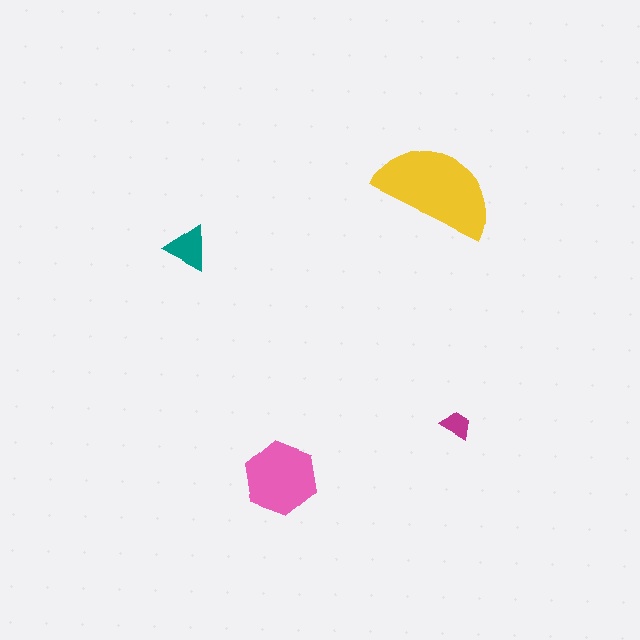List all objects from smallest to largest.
The magenta trapezoid, the teal triangle, the pink hexagon, the yellow semicircle.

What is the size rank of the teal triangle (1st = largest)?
3rd.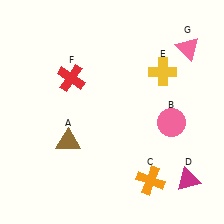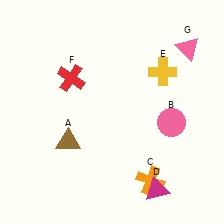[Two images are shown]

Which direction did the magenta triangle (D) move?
The magenta triangle (D) moved left.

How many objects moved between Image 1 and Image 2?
1 object moved between the two images.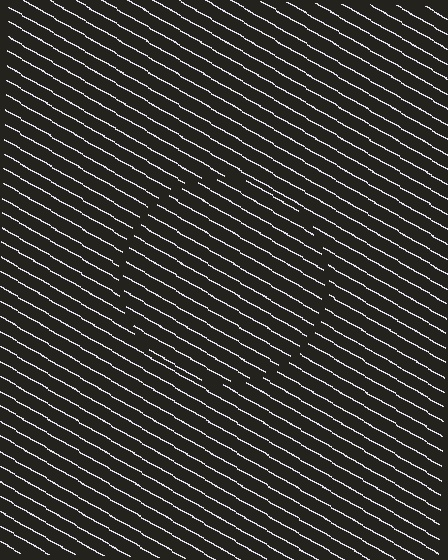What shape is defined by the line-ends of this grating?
An illusory circle. The interior of the shape contains the same grating, shifted by half a period — the contour is defined by the phase discontinuity where line-ends from the inner and outer gratings abut.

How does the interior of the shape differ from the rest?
The interior of the shape contains the same grating, shifted by half a period — the contour is defined by the phase discontinuity where line-ends from the inner and outer gratings abut.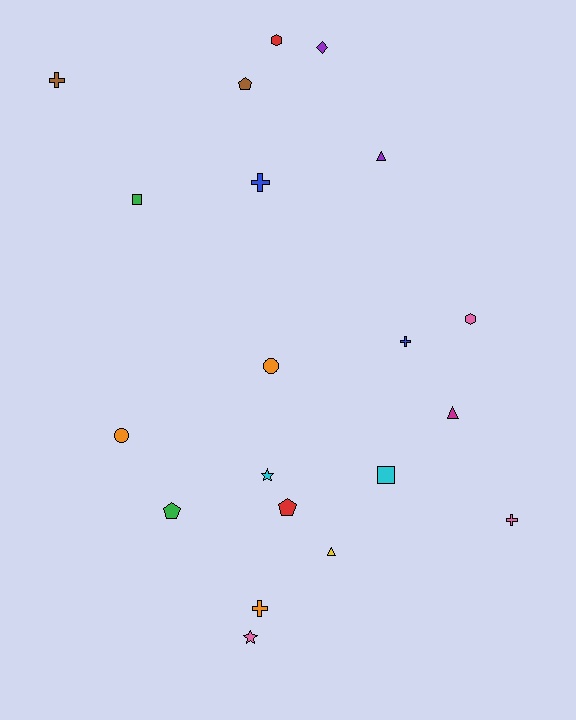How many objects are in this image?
There are 20 objects.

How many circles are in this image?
There are 2 circles.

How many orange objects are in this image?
There are 3 orange objects.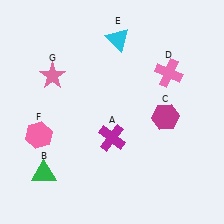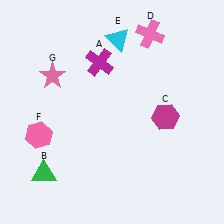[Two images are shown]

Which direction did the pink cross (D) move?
The pink cross (D) moved up.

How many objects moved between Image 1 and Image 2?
2 objects moved between the two images.